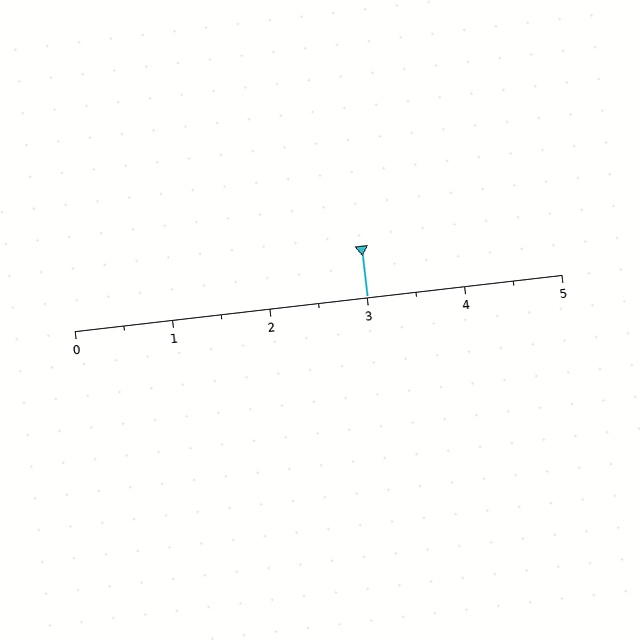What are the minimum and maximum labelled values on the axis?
The axis runs from 0 to 5.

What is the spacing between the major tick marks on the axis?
The major ticks are spaced 1 apart.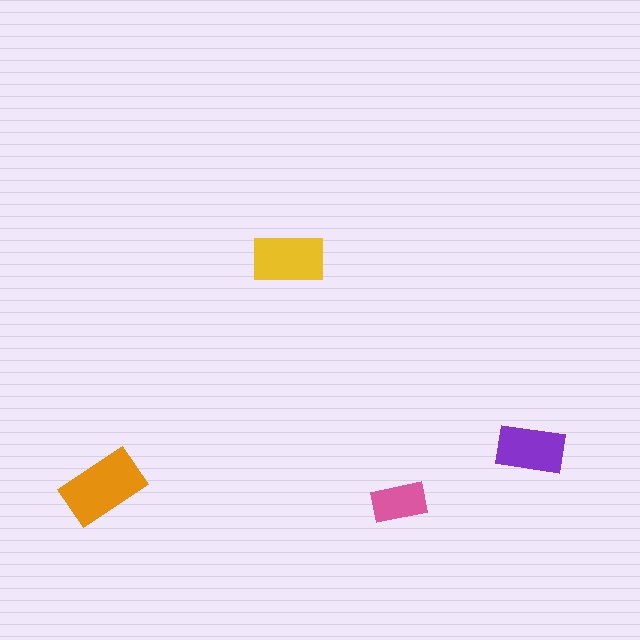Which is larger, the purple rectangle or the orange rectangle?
The orange one.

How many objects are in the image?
There are 4 objects in the image.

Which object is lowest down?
The pink rectangle is bottommost.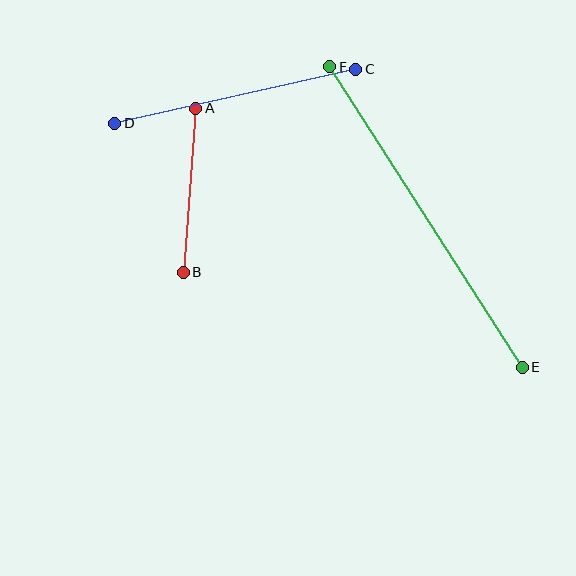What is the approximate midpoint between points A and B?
The midpoint is at approximately (189, 190) pixels.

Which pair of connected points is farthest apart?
Points E and F are farthest apart.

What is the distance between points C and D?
The distance is approximately 247 pixels.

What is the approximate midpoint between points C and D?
The midpoint is at approximately (235, 96) pixels.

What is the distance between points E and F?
The distance is approximately 357 pixels.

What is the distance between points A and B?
The distance is approximately 165 pixels.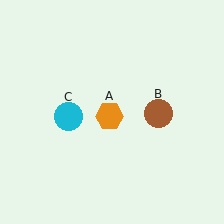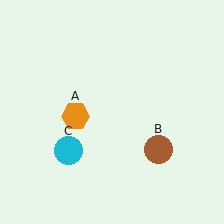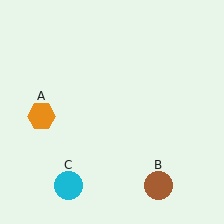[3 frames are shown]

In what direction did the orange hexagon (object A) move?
The orange hexagon (object A) moved left.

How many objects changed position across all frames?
3 objects changed position: orange hexagon (object A), brown circle (object B), cyan circle (object C).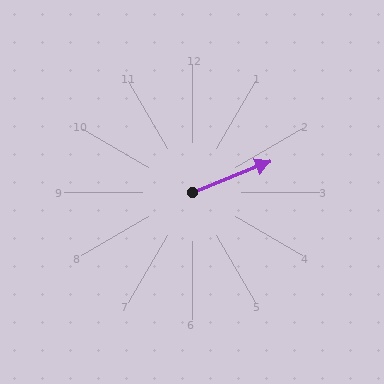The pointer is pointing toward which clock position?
Roughly 2 o'clock.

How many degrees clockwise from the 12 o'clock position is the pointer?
Approximately 68 degrees.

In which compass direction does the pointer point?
East.